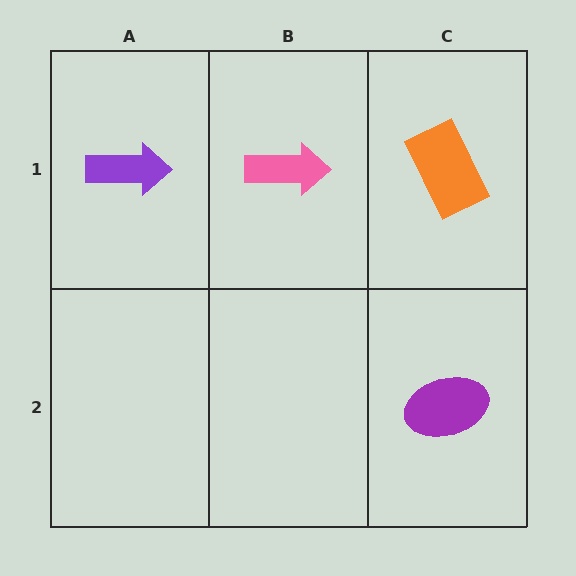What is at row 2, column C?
A purple ellipse.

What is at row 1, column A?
A purple arrow.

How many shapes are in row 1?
3 shapes.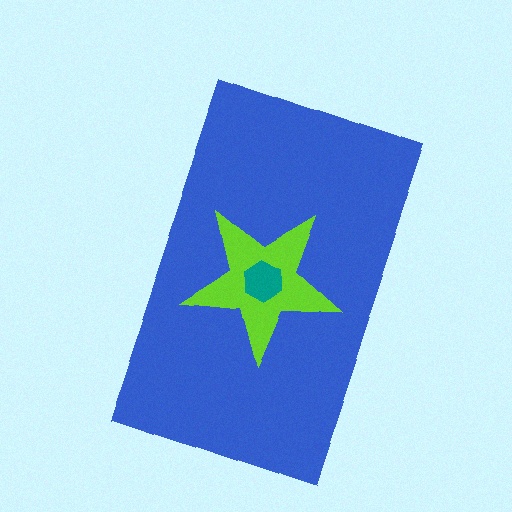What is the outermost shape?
The blue rectangle.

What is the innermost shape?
The teal hexagon.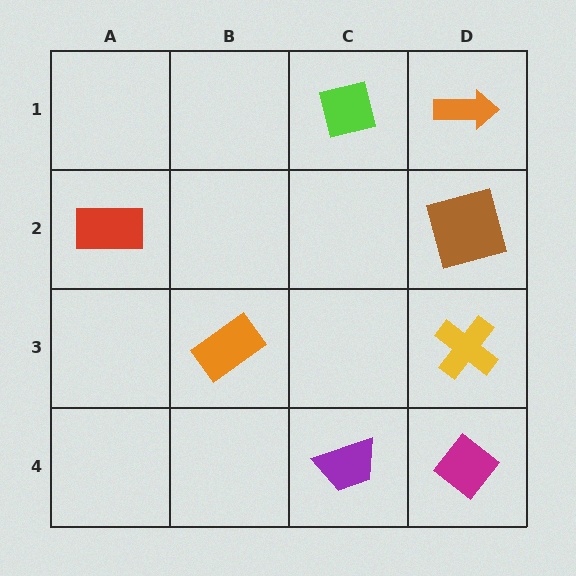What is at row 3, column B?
An orange rectangle.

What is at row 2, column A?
A red rectangle.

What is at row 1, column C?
A lime square.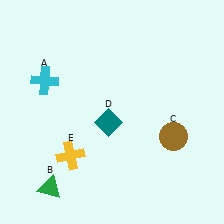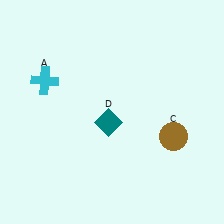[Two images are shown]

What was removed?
The green triangle (B), the yellow cross (E) were removed in Image 2.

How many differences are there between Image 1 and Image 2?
There are 2 differences between the two images.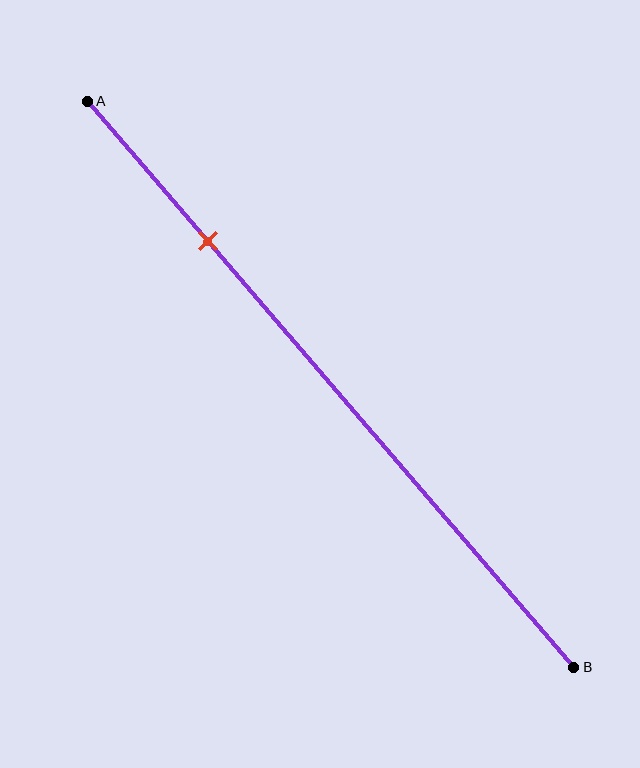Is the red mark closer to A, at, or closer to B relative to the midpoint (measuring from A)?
The red mark is closer to point A than the midpoint of segment AB.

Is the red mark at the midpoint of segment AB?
No, the mark is at about 25% from A, not at the 50% midpoint.